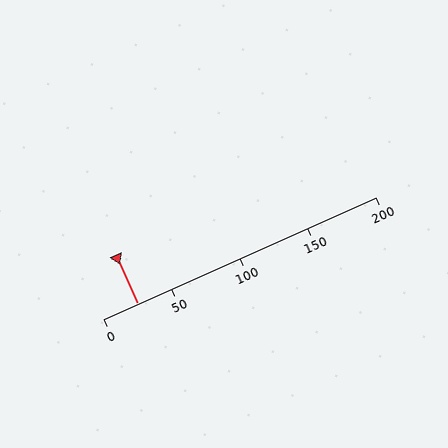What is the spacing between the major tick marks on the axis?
The major ticks are spaced 50 apart.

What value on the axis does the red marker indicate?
The marker indicates approximately 25.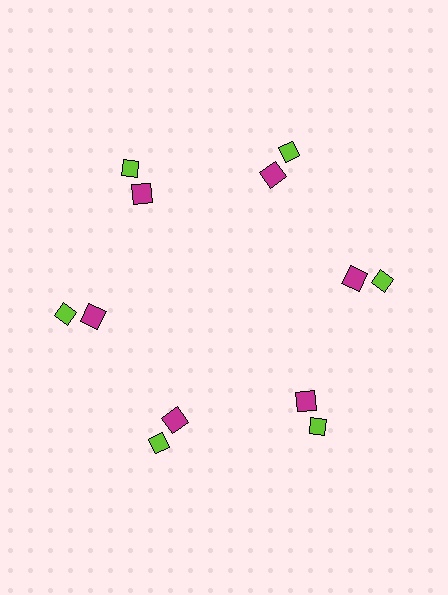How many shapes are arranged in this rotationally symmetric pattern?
There are 12 shapes, arranged in 6 groups of 2.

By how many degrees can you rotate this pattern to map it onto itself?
The pattern maps onto itself every 60 degrees of rotation.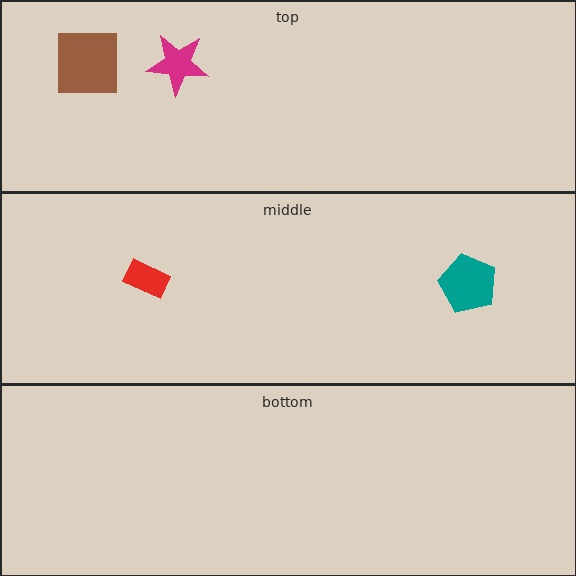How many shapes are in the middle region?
2.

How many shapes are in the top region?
2.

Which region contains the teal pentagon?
The middle region.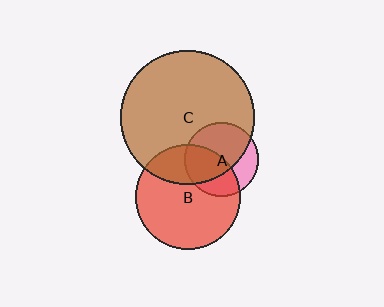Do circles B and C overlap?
Yes.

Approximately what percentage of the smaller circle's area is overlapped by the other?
Approximately 30%.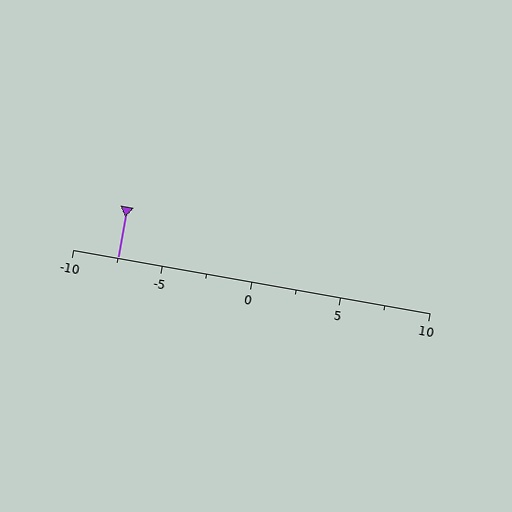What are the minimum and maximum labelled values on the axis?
The axis runs from -10 to 10.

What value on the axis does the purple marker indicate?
The marker indicates approximately -7.5.